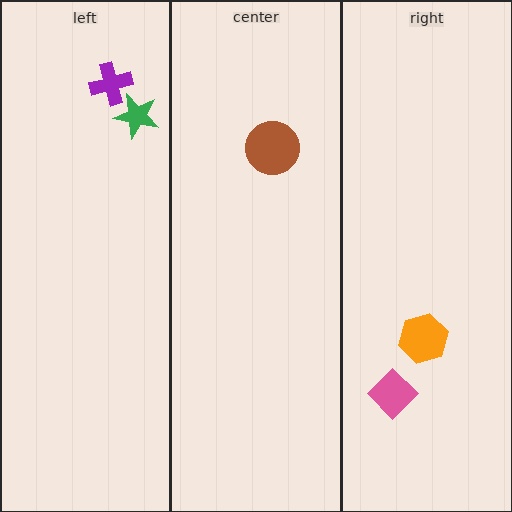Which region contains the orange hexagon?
The right region.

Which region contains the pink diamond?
The right region.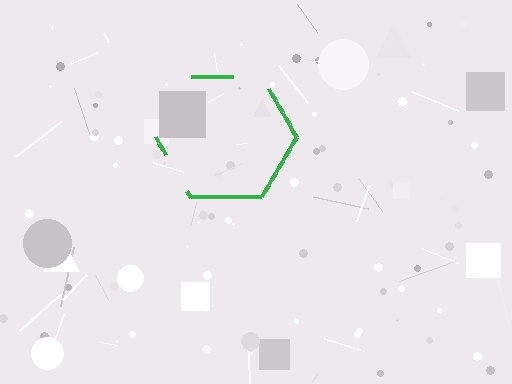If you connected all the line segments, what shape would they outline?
They would outline a hexagon.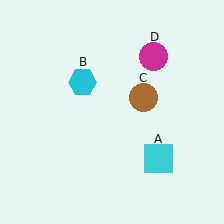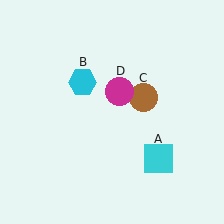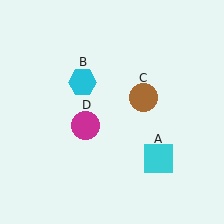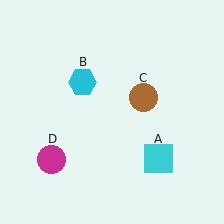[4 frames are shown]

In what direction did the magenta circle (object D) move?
The magenta circle (object D) moved down and to the left.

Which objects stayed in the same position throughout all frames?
Cyan square (object A) and cyan hexagon (object B) and brown circle (object C) remained stationary.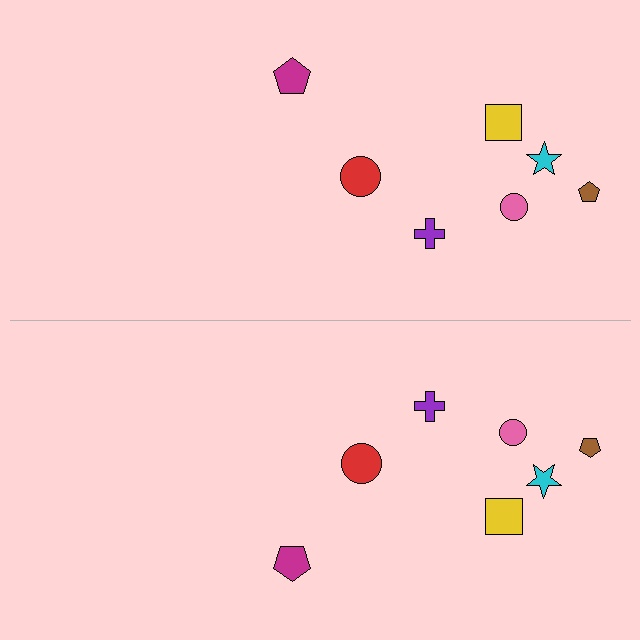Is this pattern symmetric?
Yes, this pattern has bilateral (reflection) symmetry.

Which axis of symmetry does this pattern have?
The pattern has a horizontal axis of symmetry running through the center of the image.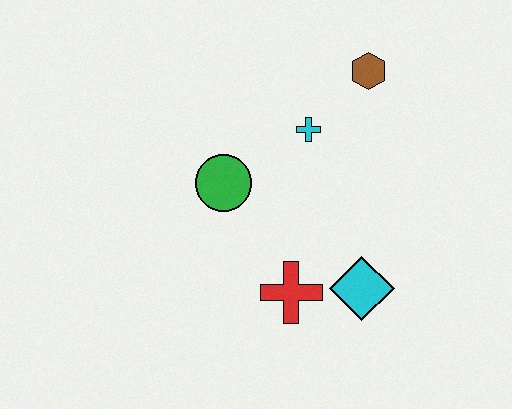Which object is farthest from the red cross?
The brown hexagon is farthest from the red cross.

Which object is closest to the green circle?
The cyan cross is closest to the green circle.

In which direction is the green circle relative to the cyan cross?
The green circle is to the left of the cyan cross.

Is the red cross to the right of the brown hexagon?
No